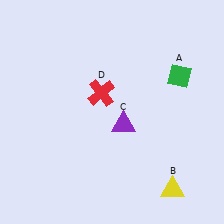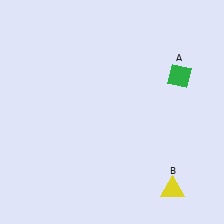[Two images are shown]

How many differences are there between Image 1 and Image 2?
There are 2 differences between the two images.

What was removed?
The red cross (D), the purple triangle (C) were removed in Image 2.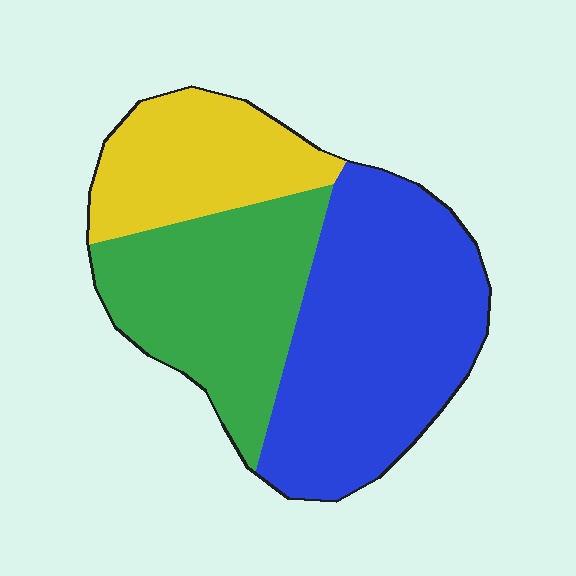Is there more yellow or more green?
Green.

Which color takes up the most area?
Blue, at roughly 45%.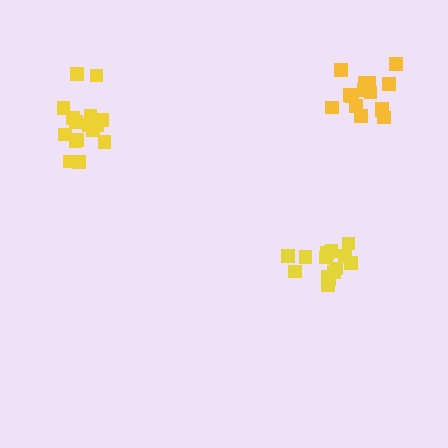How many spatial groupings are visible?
There are 3 spatial groupings.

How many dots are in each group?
Group 1: 15 dots, Group 2: 15 dots, Group 3: 16 dots (46 total).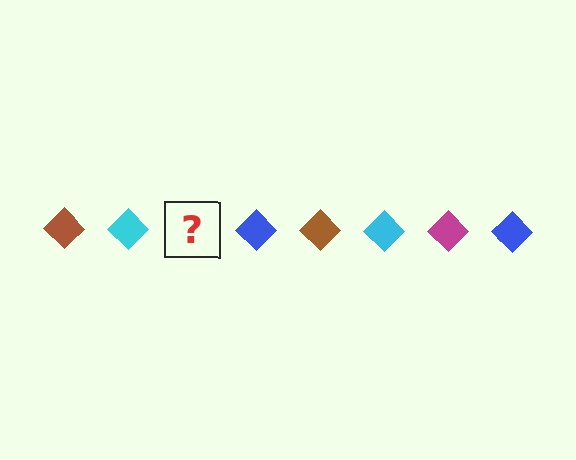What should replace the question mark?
The question mark should be replaced with a magenta diamond.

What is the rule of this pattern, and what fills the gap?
The rule is that the pattern cycles through brown, cyan, magenta, blue diamonds. The gap should be filled with a magenta diamond.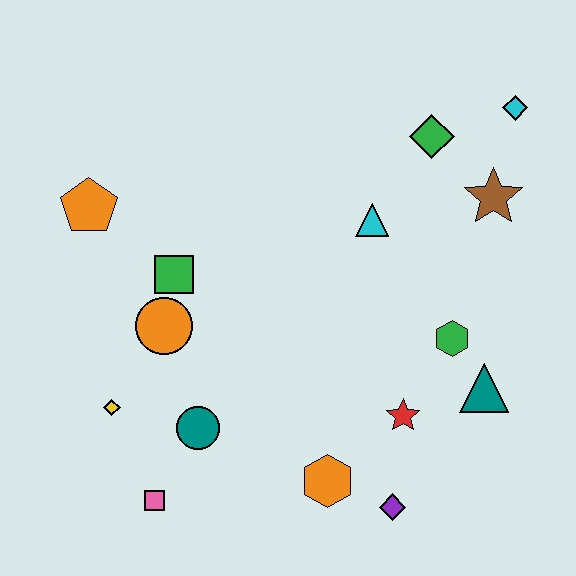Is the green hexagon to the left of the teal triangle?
Yes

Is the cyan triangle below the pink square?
No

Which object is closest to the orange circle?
The green square is closest to the orange circle.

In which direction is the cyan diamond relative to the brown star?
The cyan diamond is above the brown star.